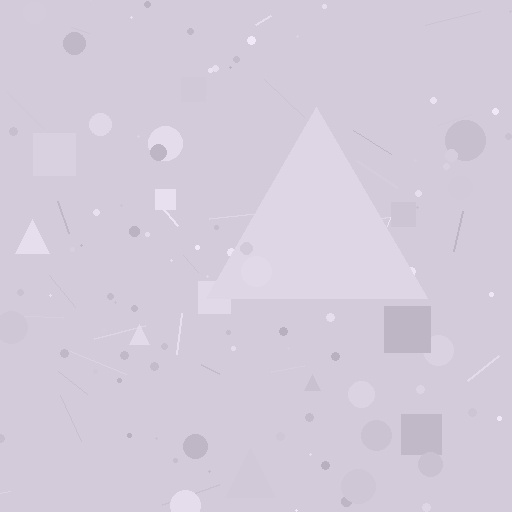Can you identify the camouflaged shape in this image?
The camouflaged shape is a triangle.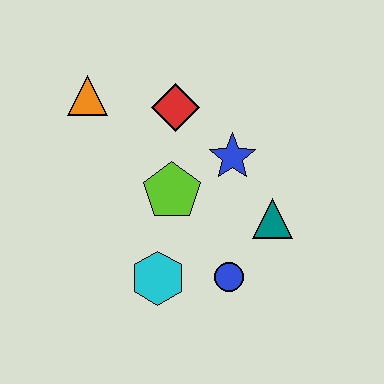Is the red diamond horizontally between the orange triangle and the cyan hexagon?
No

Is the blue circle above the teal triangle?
No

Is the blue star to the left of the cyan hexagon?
No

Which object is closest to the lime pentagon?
The blue star is closest to the lime pentagon.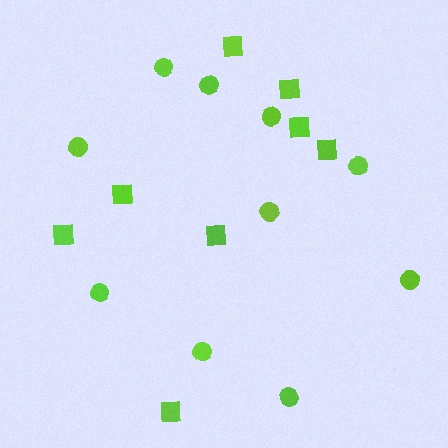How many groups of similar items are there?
There are 2 groups: one group of circles (10) and one group of squares (8).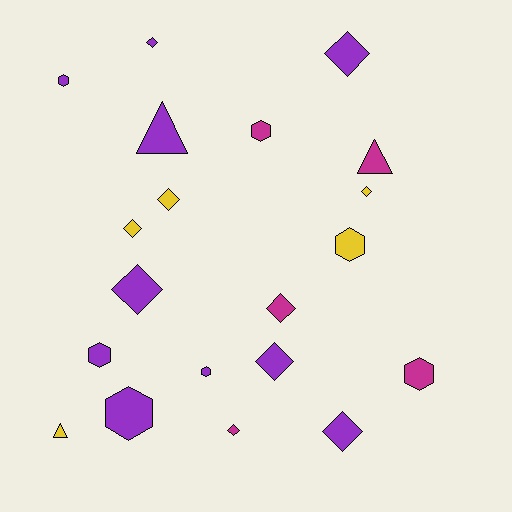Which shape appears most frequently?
Diamond, with 10 objects.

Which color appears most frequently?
Purple, with 10 objects.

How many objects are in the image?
There are 20 objects.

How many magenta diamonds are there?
There are 2 magenta diamonds.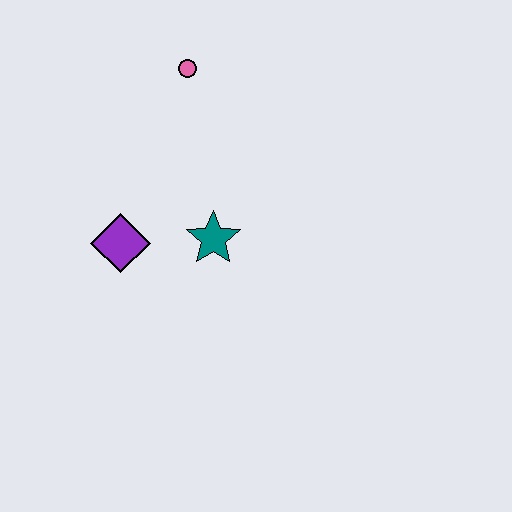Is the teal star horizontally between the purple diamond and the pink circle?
No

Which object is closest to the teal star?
The purple diamond is closest to the teal star.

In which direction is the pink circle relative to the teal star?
The pink circle is above the teal star.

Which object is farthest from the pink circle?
The purple diamond is farthest from the pink circle.